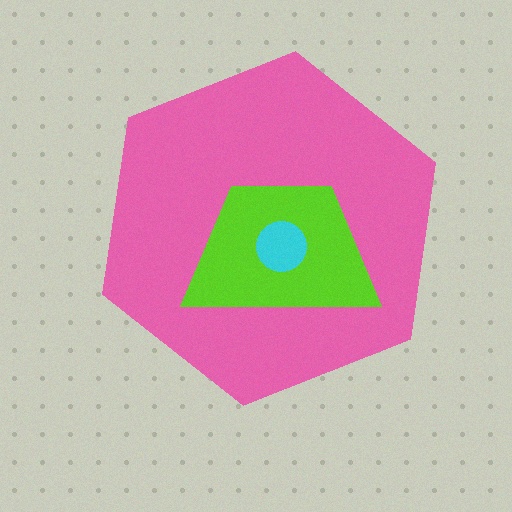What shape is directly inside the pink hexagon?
The lime trapezoid.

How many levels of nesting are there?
3.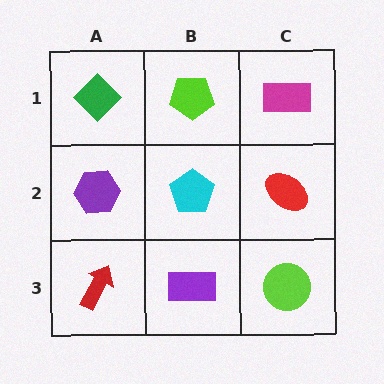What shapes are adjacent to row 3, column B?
A cyan pentagon (row 2, column B), a red arrow (row 3, column A), a lime circle (row 3, column C).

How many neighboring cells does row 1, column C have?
2.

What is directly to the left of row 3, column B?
A red arrow.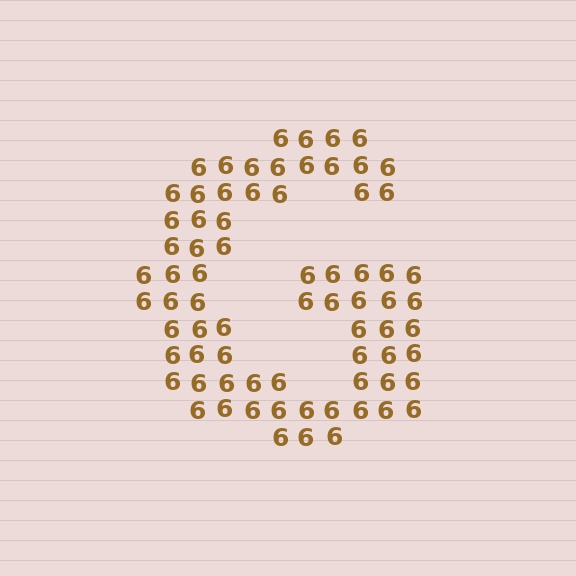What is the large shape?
The large shape is the letter G.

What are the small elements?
The small elements are digit 6's.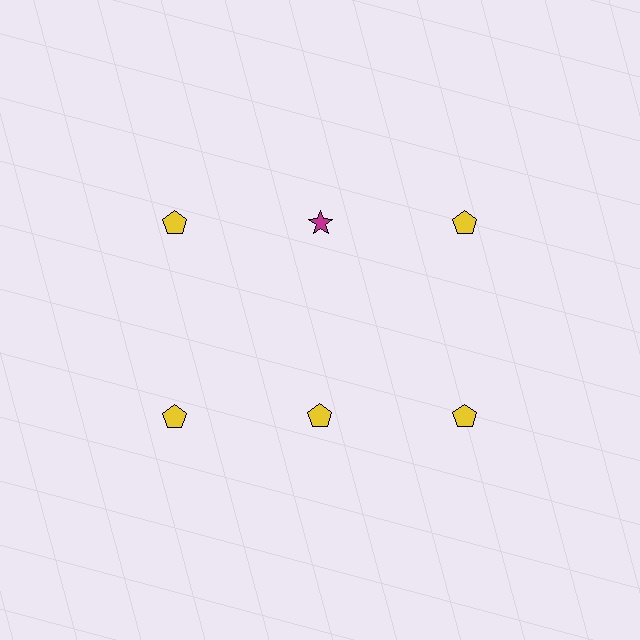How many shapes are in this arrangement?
There are 6 shapes arranged in a grid pattern.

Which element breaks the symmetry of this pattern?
The magenta star in the top row, second from left column breaks the symmetry. All other shapes are yellow pentagons.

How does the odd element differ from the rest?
It differs in both color (magenta instead of yellow) and shape (star instead of pentagon).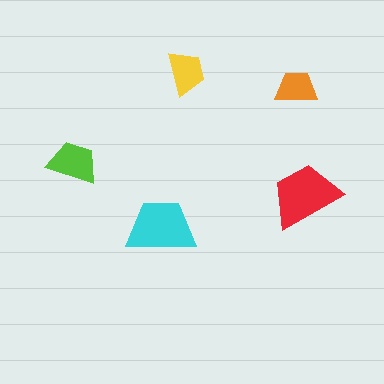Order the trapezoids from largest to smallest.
the red one, the cyan one, the lime one, the yellow one, the orange one.